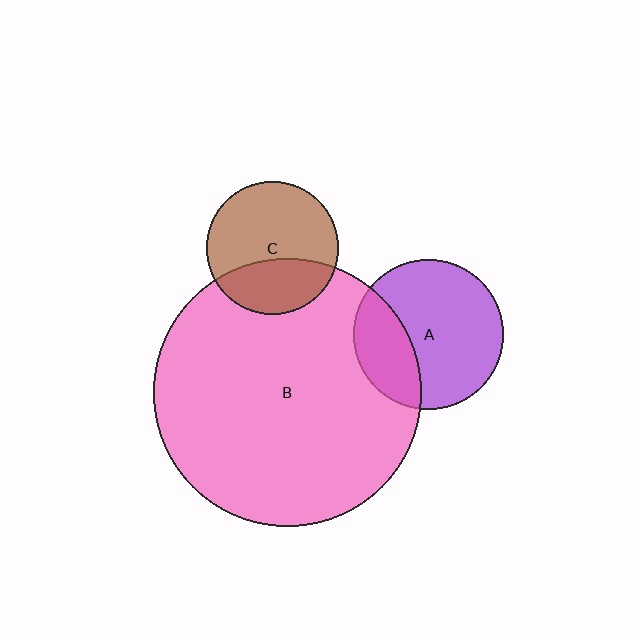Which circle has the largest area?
Circle B (pink).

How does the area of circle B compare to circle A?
Approximately 3.2 times.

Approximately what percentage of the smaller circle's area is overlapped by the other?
Approximately 35%.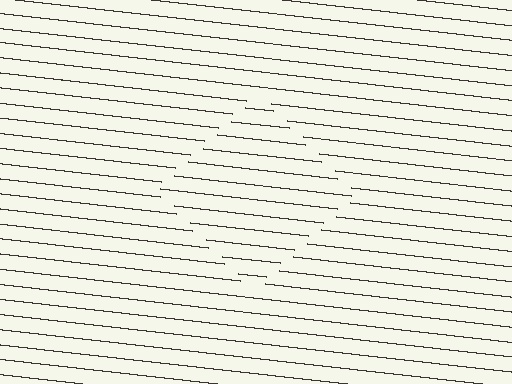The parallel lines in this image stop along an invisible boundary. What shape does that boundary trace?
An illusory square. The interior of the shape contains the same grating, shifted by half a period — the contour is defined by the phase discontinuity where line-ends from the inner and outer gratings abut.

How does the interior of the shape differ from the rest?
The interior of the shape contains the same grating, shifted by half a period — the contour is defined by the phase discontinuity where line-ends from the inner and outer gratings abut.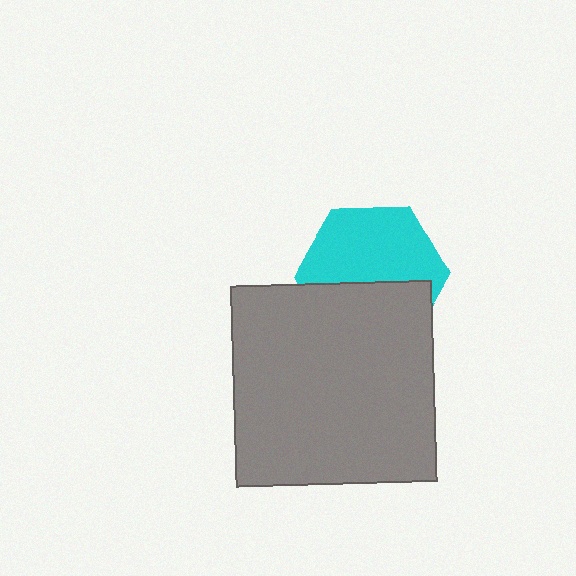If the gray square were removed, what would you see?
You would see the complete cyan hexagon.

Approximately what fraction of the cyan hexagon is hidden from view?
Roughly 43% of the cyan hexagon is hidden behind the gray square.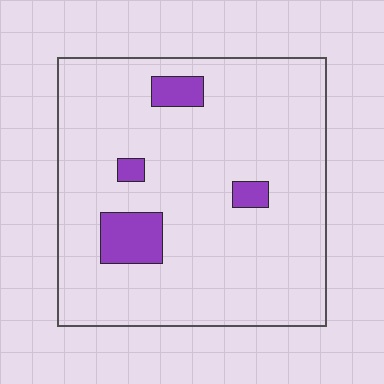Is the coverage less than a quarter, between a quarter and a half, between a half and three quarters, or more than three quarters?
Less than a quarter.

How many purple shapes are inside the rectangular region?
4.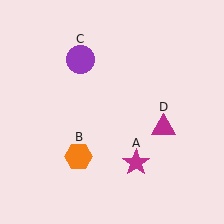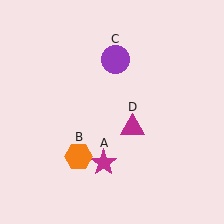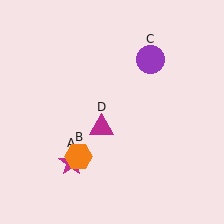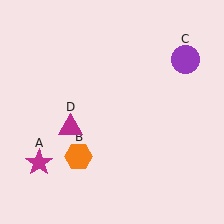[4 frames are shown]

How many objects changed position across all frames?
3 objects changed position: magenta star (object A), purple circle (object C), magenta triangle (object D).